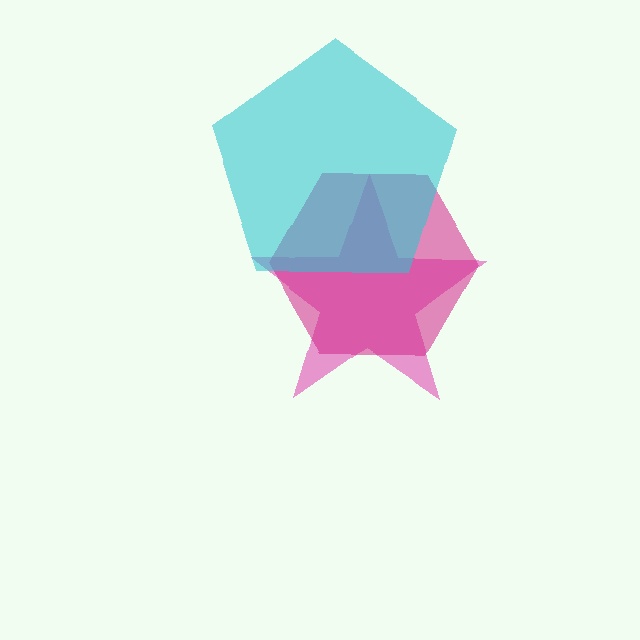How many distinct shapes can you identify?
There are 3 distinct shapes: a pink star, a magenta hexagon, a cyan pentagon.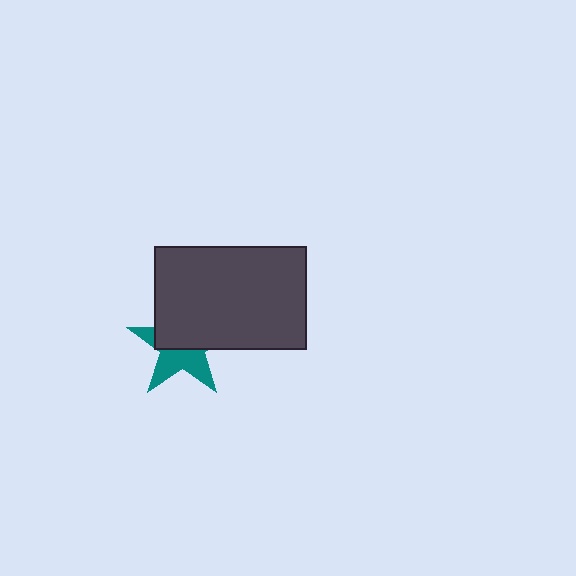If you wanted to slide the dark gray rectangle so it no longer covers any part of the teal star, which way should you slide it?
Slide it up — that is the most direct way to separate the two shapes.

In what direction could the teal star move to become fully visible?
The teal star could move down. That would shift it out from behind the dark gray rectangle entirely.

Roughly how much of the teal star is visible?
About half of it is visible (roughly 47%).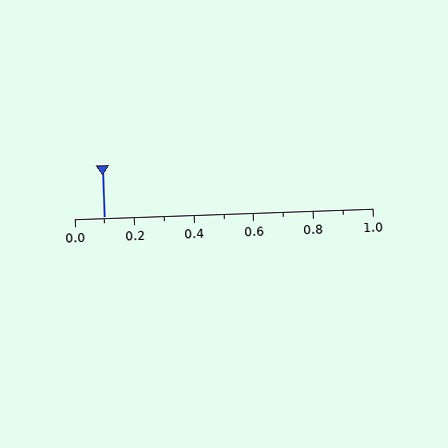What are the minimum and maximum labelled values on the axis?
The axis runs from 0.0 to 1.0.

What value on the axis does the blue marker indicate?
The marker indicates approximately 0.1.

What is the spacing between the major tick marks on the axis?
The major ticks are spaced 0.2 apart.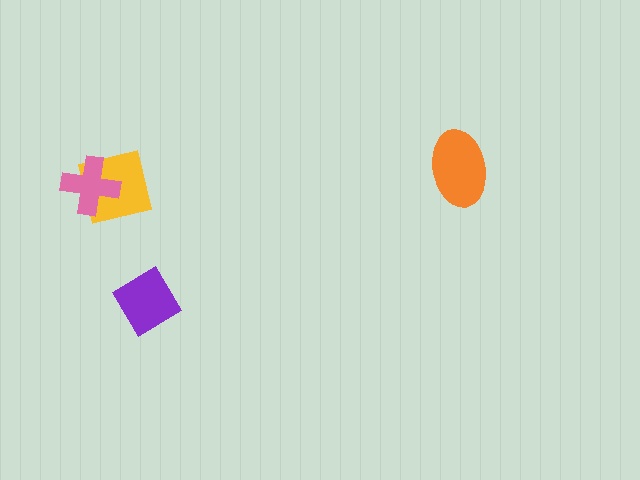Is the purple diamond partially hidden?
No, no other shape covers it.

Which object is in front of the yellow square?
The pink cross is in front of the yellow square.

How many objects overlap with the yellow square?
1 object overlaps with the yellow square.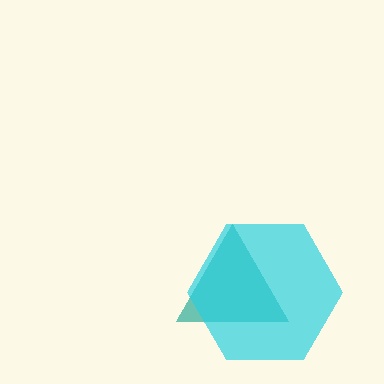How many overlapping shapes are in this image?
There are 2 overlapping shapes in the image.